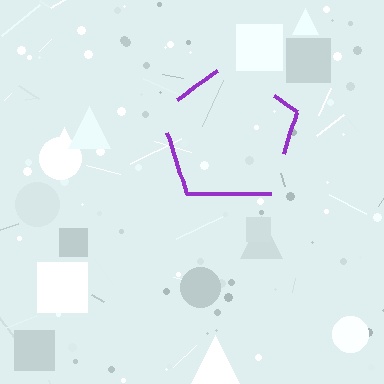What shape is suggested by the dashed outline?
The dashed outline suggests a pentagon.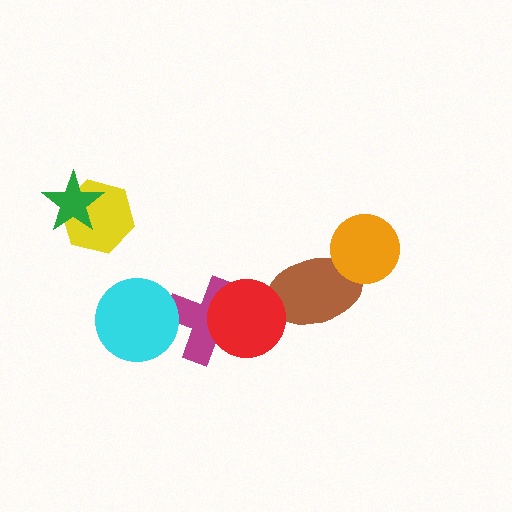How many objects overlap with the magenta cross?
2 objects overlap with the magenta cross.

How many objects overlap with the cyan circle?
1 object overlaps with the cyan circle.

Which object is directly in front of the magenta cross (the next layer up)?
The red circle is directly in front of the magenta cross.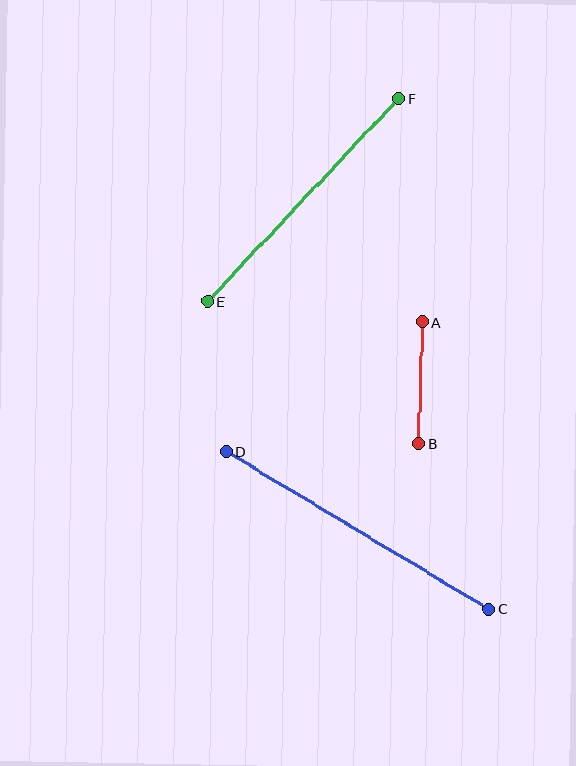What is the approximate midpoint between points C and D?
The midpoint is at approximately (357, 530) pixels.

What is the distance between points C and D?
The distance is approximately 306 pixels.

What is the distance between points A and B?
The distance is approximately 121 pixels.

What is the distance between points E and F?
The distance is approximately 279 pixels.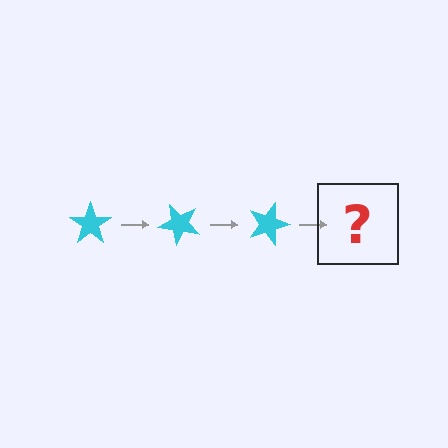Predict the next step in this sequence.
The next step is a cyan star rotated 135 degrees.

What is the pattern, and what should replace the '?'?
The pattern is that the star rotates 45 degrees each step. The '?' should be a cyan star rotated 135 degrees.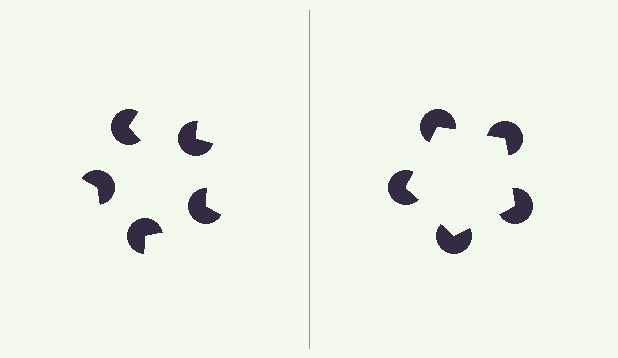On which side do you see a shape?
An illusory pentagon appears on the right side. On the left side the wedge cuts are rotated, so no coherent shape forms.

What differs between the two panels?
The pac-man discs are positioned identically on both sides; only the wedge orientations differ. On the right they align to a pentagon; on the left they are misaligned.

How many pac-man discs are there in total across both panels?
10 — 5 on each side.